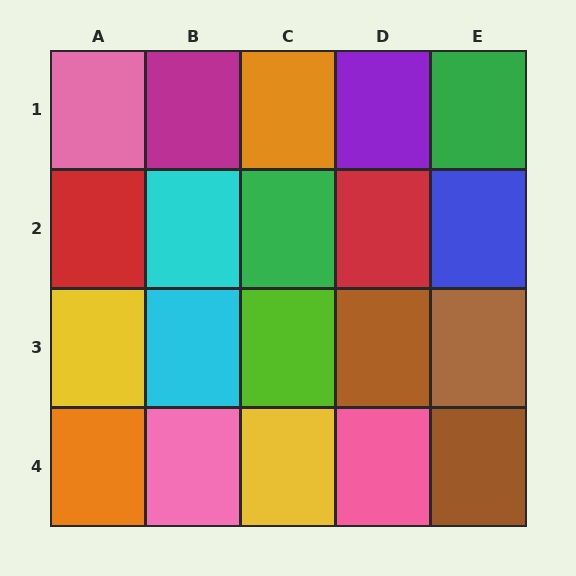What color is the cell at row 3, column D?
Brown.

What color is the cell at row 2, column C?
Green.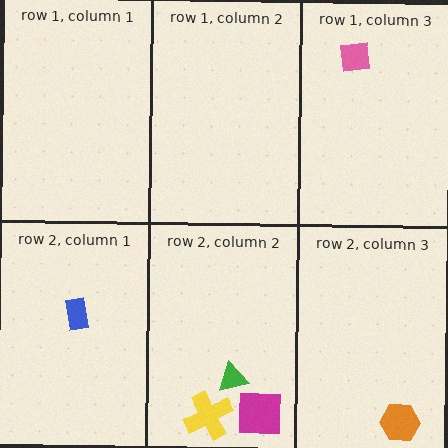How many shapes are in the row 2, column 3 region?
1.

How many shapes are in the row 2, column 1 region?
1.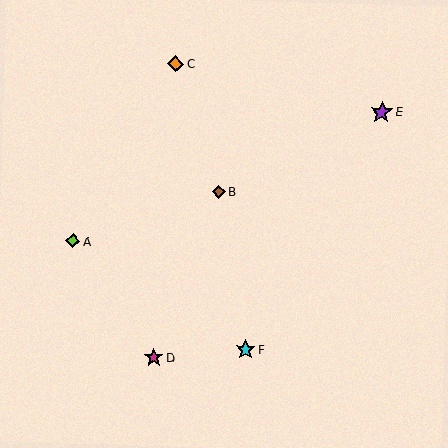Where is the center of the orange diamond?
The center of the orange diamond is at (176, 64).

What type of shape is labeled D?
Shape D is a magenta star.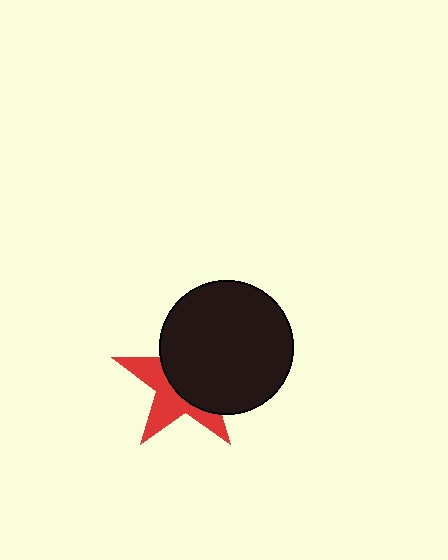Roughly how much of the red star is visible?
A small part of it is visible (roughly 42%).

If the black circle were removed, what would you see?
You would see the complete red star.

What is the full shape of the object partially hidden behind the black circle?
The partially hidden object is a red star.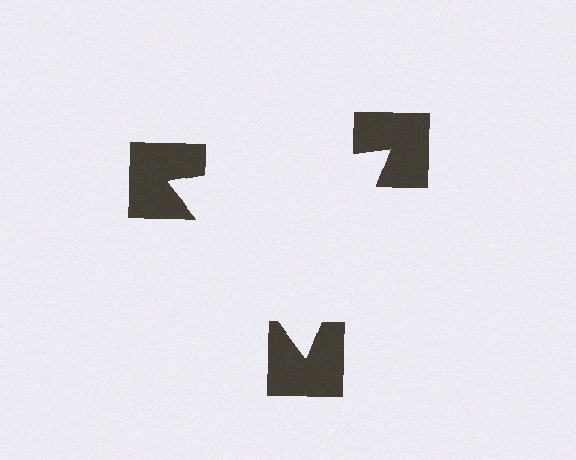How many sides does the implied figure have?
3 sides.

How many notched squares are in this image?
There are 3 — one at each vertex of the illusory triangle.